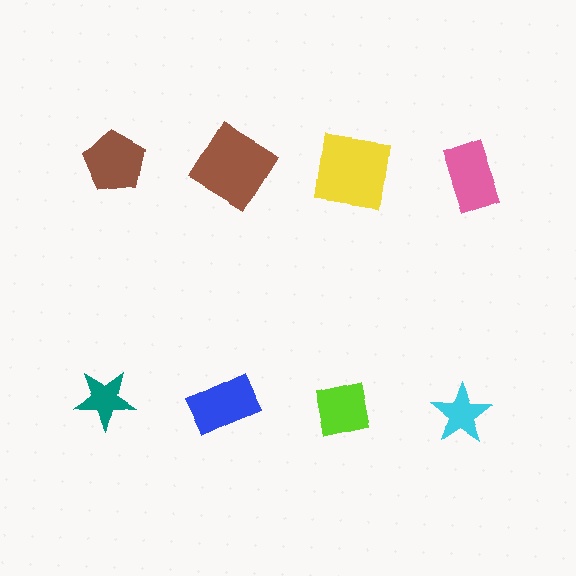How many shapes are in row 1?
4 shapes.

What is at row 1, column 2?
A brown diamond.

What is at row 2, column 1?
A teal star.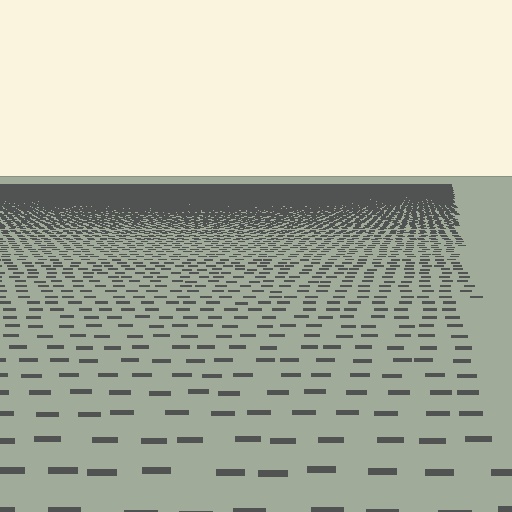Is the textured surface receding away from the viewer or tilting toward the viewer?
The surface is receding away from the viewer. Texture elements get smaller and denser toward the top.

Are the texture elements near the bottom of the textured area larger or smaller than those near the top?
Larger. Near the bottom, elements are closer to the viewer and appear at a bigger on-screen size.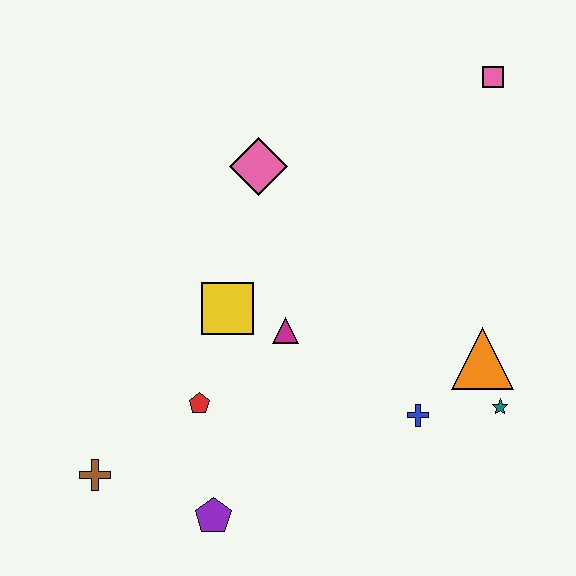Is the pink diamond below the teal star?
No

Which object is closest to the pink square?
The pink diamond is closest to the pink square.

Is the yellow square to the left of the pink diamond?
Yes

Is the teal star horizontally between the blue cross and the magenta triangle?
No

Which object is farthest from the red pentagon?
The pink square is farthest from the red pentagon.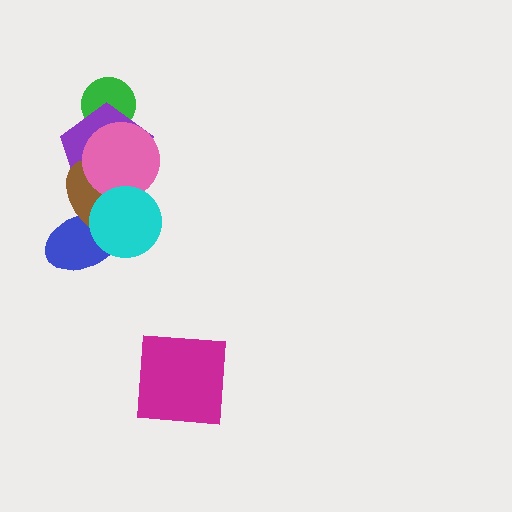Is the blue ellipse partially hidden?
Yes, it is partially covered by another shape.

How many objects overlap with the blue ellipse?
2 objects overlap with the blue ellipse.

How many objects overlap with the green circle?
2 objects overlap with the green circle.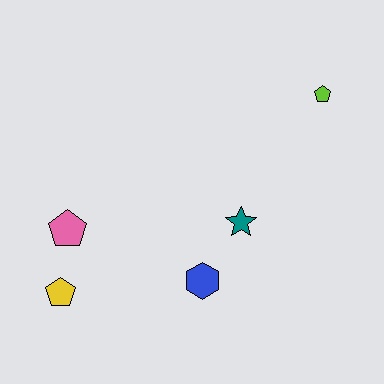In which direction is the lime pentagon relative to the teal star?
The lime pentagon is above the teal star.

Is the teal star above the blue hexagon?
Yes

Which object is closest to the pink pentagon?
The yellow pentagon is closest to the pink pentagon.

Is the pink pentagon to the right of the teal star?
No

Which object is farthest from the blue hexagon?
The lime pentagon is farthest from the blue hexagon.